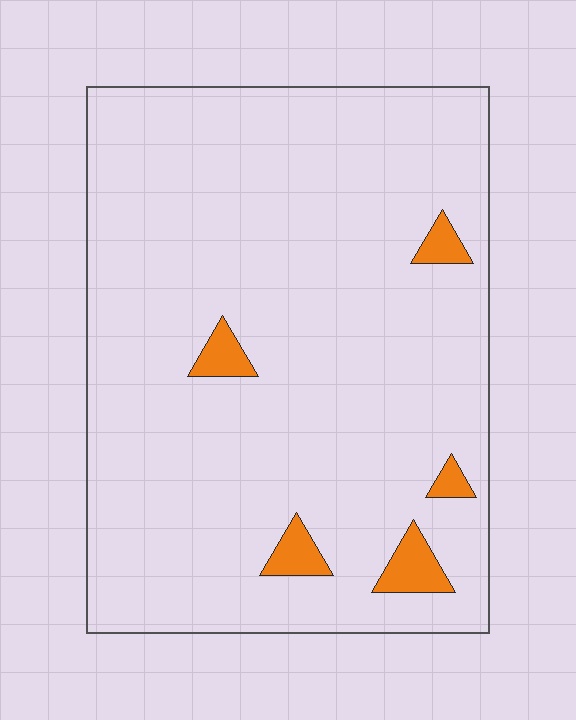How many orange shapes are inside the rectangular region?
5.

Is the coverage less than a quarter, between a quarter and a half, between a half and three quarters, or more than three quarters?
Less than a quarter.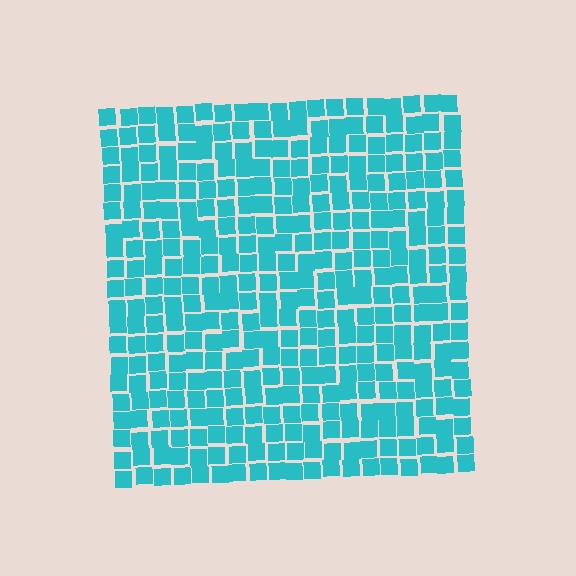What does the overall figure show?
The overall figure shows a square.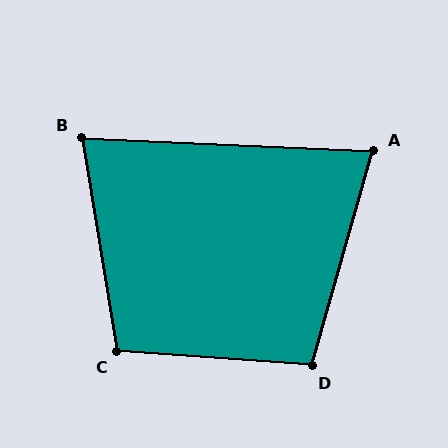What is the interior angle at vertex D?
Approximately 102 degrees (obtuse).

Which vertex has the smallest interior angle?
A, at approximately 77 degrees.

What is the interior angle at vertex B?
Approximately 78 degrees (acute).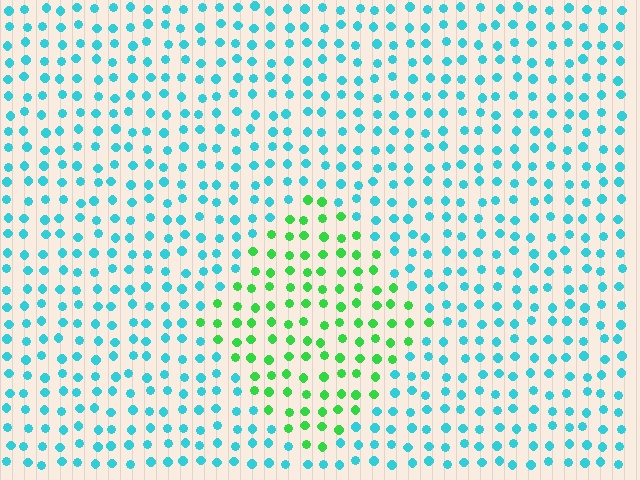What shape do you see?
I see a diamond.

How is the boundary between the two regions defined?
The boundary is defined purely by a slight shift in hue (about 58 degrees). Spacing, size, and orientation are identical on both sides.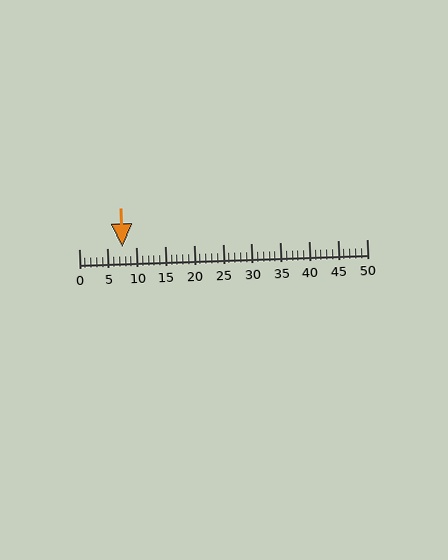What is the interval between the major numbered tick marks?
The major tick marks are spaced 5 units apart.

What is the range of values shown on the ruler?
The ruler shows values from 0 to 50.